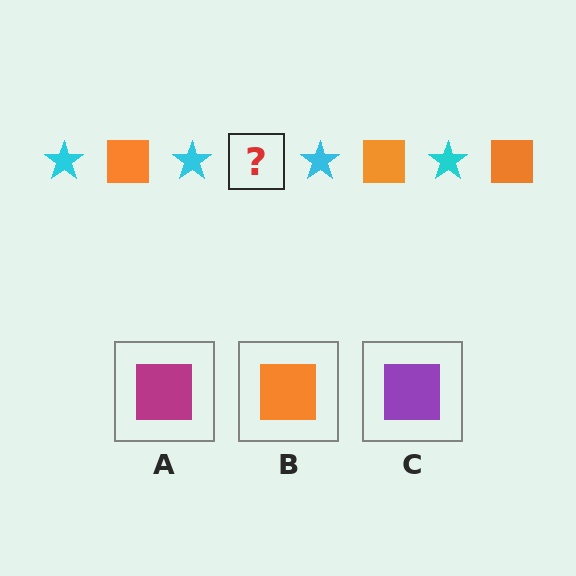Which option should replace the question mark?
Option B.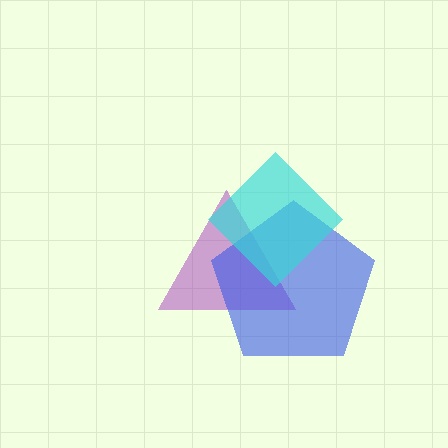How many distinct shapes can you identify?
There are 3 distinct shapes: a purple triangle, a blue pentagon, a cyan diamond.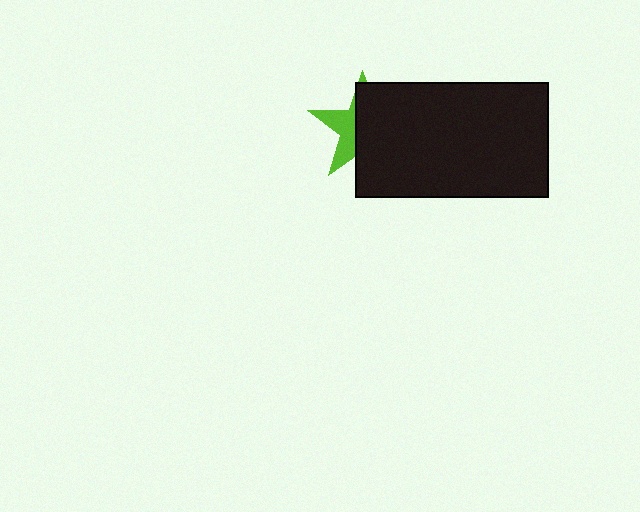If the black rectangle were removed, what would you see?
You would see the complete lime star.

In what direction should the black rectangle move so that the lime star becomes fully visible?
The black rectangle should move right. That is the shortest direction to clear the overlap and leave the lime star fully visible.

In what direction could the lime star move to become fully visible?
The lime star could move left. That would shift it out from behind the black rectangle entirely.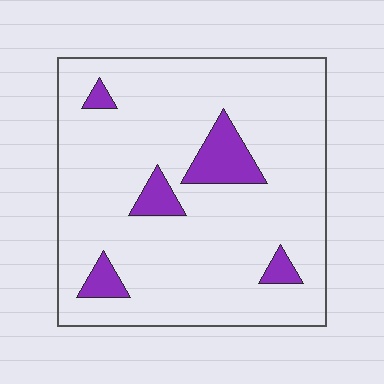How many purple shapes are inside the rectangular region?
5.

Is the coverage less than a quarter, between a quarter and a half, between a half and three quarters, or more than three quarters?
Less than a quarter.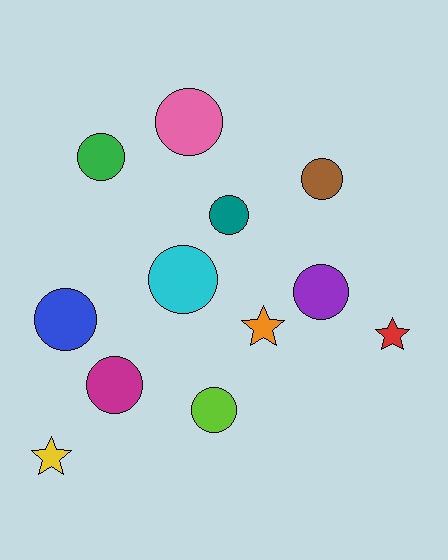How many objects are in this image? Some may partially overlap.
There are 12 objects.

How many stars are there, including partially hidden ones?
There are 3 stars.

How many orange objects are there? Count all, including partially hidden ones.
There is 1 orange object.